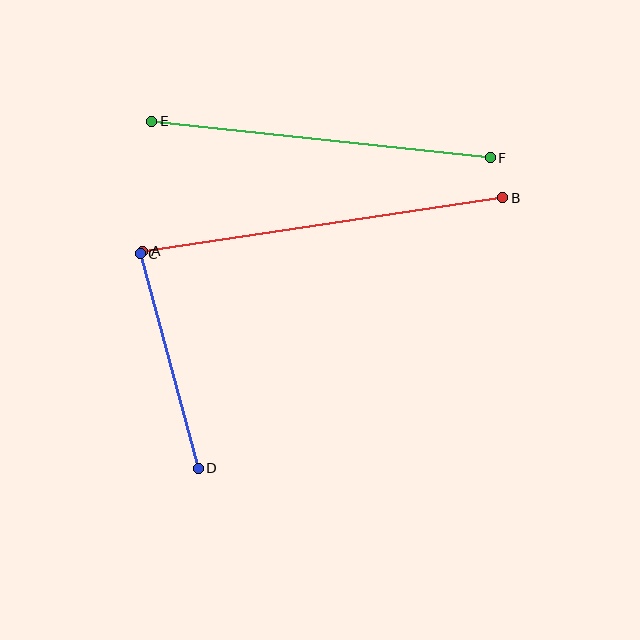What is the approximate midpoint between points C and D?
The midpoint is at approximately (169, 361) pixels.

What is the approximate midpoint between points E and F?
The midpoint is at approximately (321, 140) pixels.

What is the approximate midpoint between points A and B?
The midpoint is at approximately (323, 224) pixels.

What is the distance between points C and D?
The distance is approximately 222 pixels.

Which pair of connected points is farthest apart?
Points A and B are farthest apart.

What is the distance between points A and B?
The distance is approximately 364 pixels.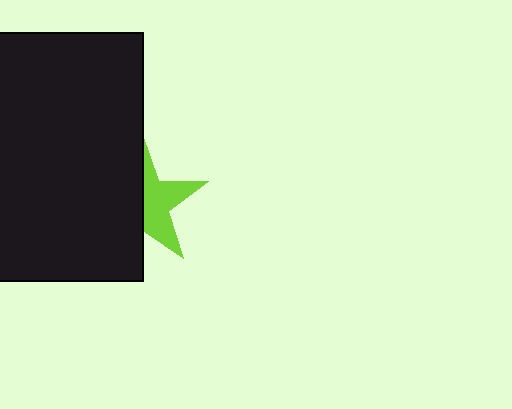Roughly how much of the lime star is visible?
About half of it is visible (roughly 48%).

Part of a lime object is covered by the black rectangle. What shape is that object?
It is a star.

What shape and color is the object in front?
The object in front is a black rectangle.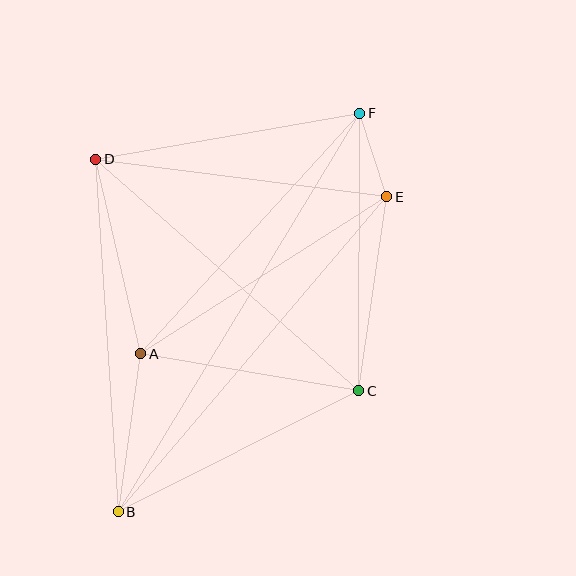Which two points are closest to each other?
Points E and F are closest to each other.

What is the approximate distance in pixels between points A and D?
The distance between A and D is approximately 200 pixels.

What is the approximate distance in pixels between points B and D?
The distance between B and D is approximately 353 pixels.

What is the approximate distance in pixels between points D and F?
The distance between D and F is approximately 268 pixels.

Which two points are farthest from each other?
Points B and F are farthest from each other.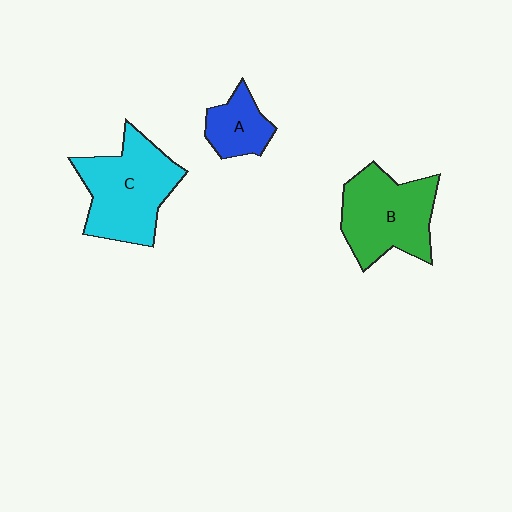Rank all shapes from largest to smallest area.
From largest to smallest: C (cyan), B (green), A (blue).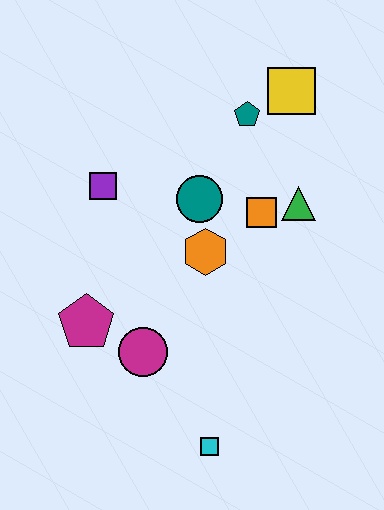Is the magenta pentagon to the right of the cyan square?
No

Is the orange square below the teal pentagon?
Yes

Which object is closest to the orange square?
The green triangle is closest to the orange square.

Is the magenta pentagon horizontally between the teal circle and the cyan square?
No